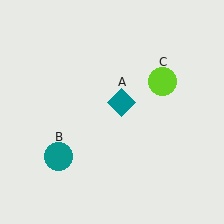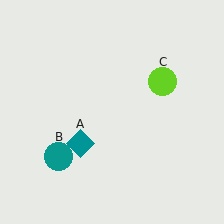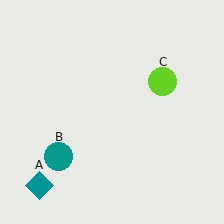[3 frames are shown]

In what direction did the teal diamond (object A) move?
The teal diamond (object A) moved down and to the left.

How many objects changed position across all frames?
1 object changed position: teal diamond (object A).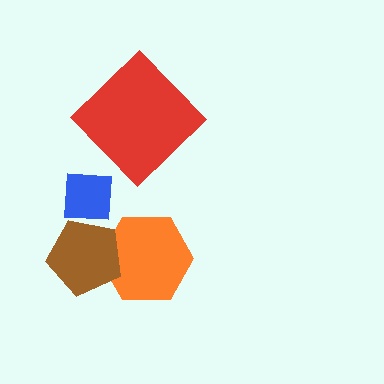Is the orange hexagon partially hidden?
Yes, it is partially covered by another shape.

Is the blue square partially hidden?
Yes, it is partially covered by another shape.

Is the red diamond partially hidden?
No, no other shape covers it.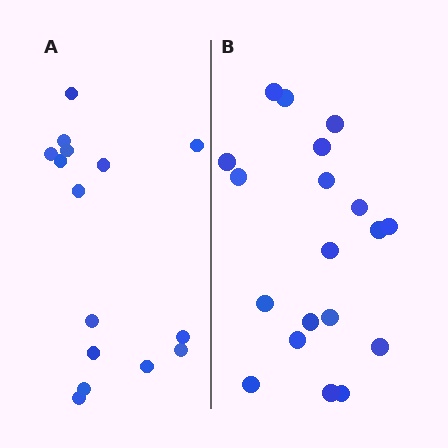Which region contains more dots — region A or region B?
Region B (the right region) has more dots.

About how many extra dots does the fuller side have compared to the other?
Region B has about 4 more dots than region A.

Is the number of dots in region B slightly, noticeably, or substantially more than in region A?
Region B has noticeably more, but not dramatically so. The ratio is roughly 1.3 to 1.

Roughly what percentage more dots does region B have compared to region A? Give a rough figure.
About 25% more.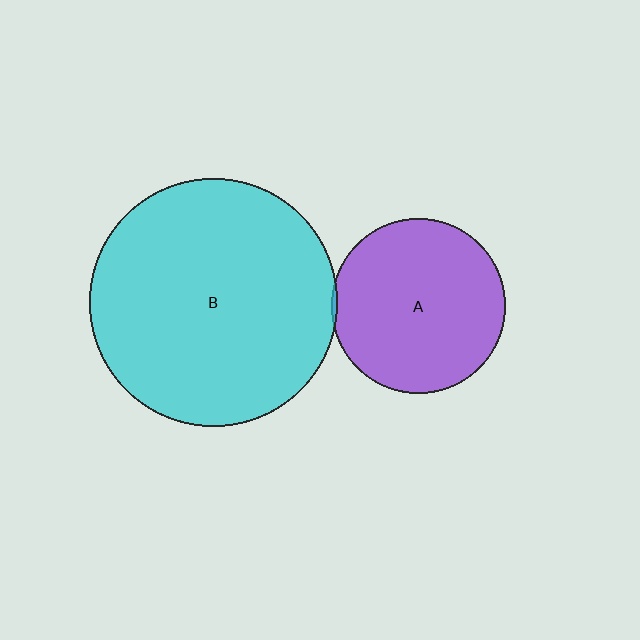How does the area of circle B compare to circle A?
Approximately 2.0 times.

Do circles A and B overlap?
Yes.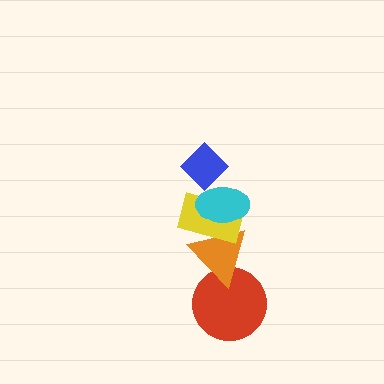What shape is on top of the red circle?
The orange triangle is on top of the red circle.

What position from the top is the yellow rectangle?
The yellow rectangle is 3rd from the top.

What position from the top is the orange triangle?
The orange triangle is 4th from the top.